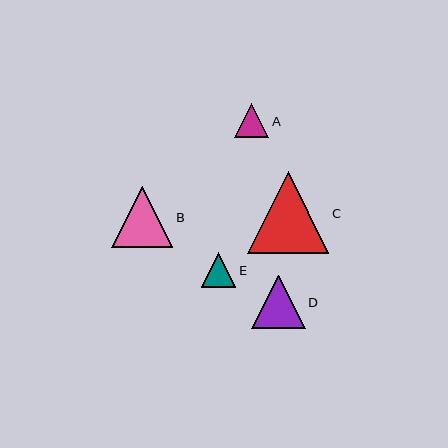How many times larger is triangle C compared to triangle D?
Triangle C is approximately 1.5 times the size of triangle D.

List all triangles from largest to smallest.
From largest to smallest: C, B, D, A, E.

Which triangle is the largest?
Triangle C is the largest with a size of approximately 81 pixels.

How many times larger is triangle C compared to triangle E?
Triangle C is approximately 2.3 times the size of triangle E.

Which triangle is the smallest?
Triangle E is the smallest with a size of approximately 35 pixels.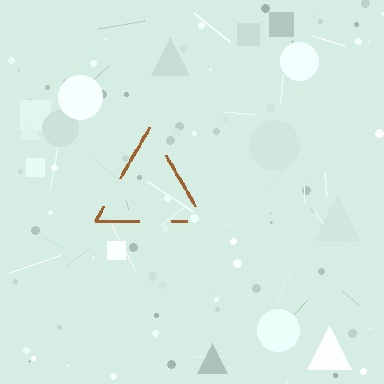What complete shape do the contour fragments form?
The contour fragments form a triangle.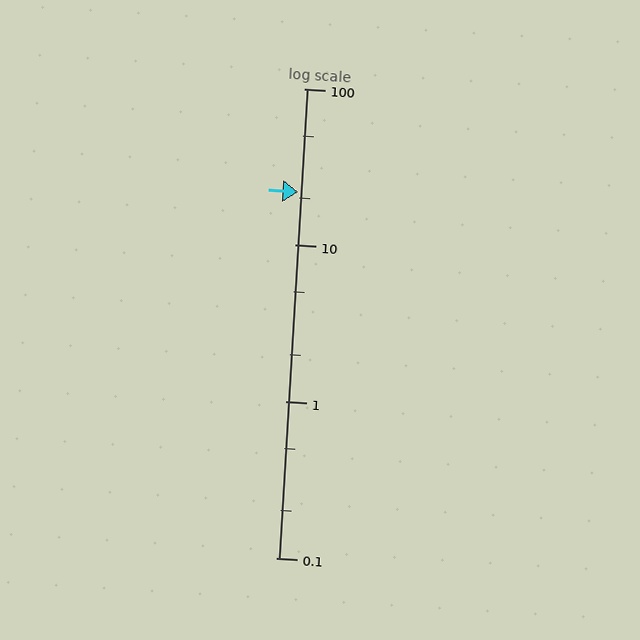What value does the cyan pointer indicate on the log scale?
The pointer indicates approximately 22.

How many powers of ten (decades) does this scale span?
The scale spans 3 decades, from 0.1 to 100.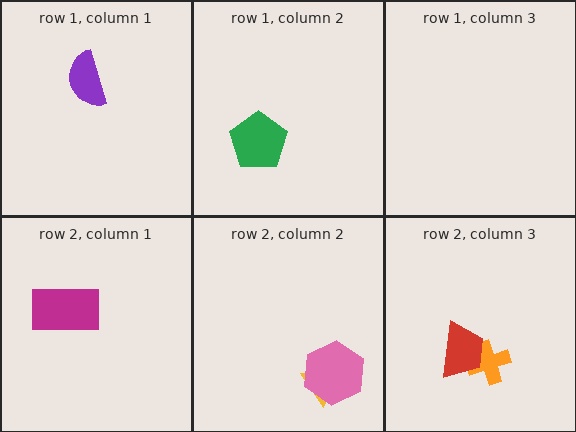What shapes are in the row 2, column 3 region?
The orange cross, the red trapezoid.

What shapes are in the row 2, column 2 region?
The yellow triangle, the pink hexagon.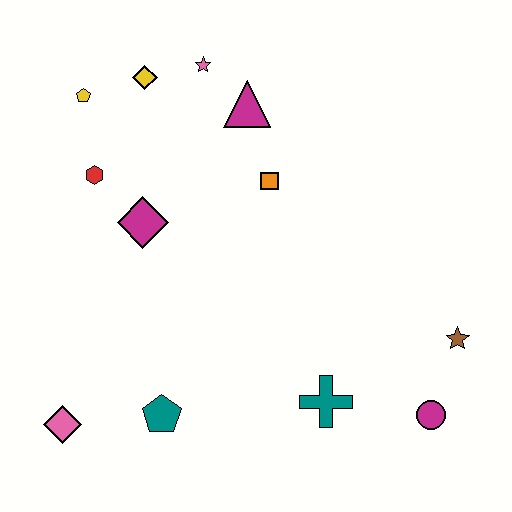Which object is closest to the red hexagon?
The magenta diamond is closest to the red hexagon.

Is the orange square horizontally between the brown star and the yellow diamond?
Yes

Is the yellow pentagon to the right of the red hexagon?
No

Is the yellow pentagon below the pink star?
Yes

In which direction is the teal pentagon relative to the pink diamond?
The teal pentagon is to the right of the pink diamond.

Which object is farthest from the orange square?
The pink diamond is farthest from the orange square.